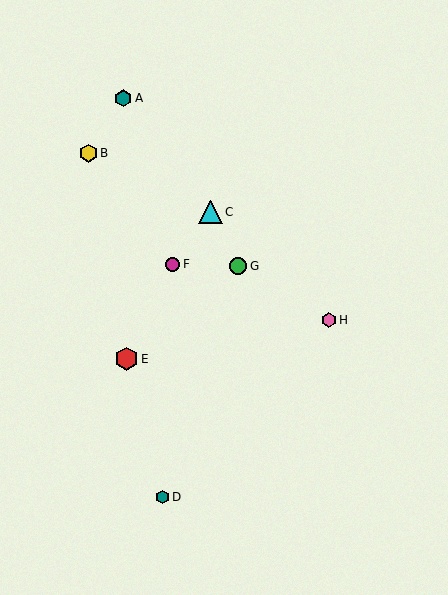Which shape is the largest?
The cyan triangle (labeled C) is the largest.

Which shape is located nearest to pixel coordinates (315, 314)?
The pink hexagon (labeled H) at (329, 320) is nearest to that location.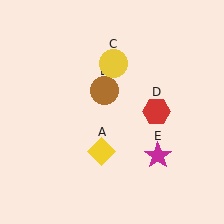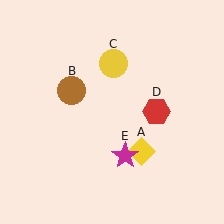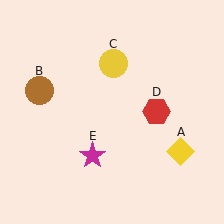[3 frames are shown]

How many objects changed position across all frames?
3 objects changed position: yellow diamond (object A), brown circle (object B), magenta star (object E).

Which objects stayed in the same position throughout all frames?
Yellow circle (object C) and red hexagon (object D) remained stationary.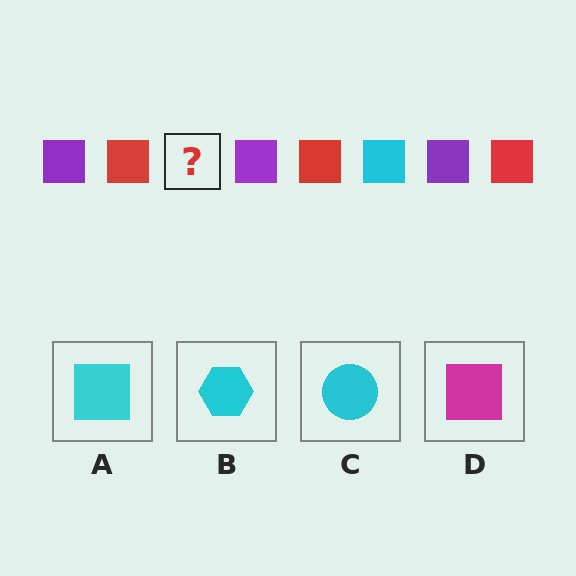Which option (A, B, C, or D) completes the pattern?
A.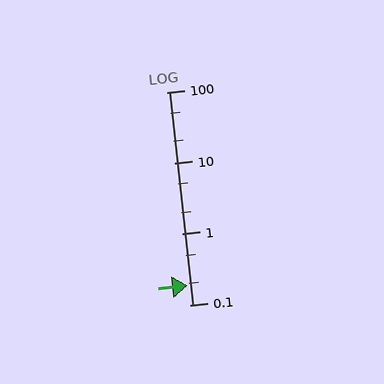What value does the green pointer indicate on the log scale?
The pointer indicates approximately 0.19.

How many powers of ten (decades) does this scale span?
The scale spans 3 decades, from 0.1 to 100.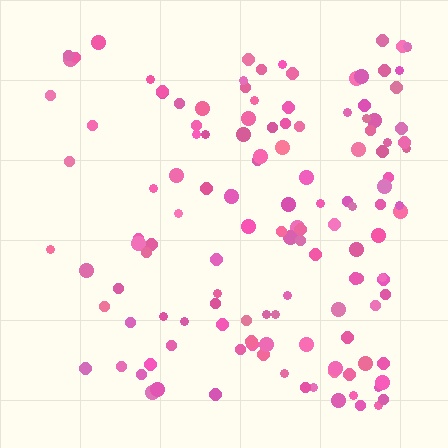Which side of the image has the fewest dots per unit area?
The left.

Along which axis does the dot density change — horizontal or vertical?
Horizontal.